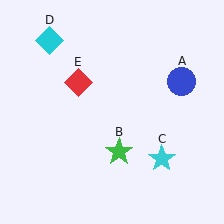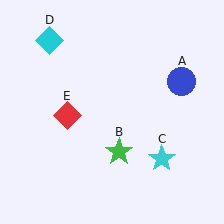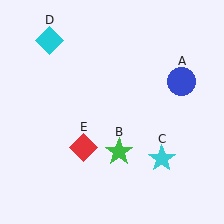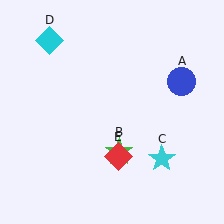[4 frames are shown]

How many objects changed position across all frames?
1 object changed position: red diamond (object E).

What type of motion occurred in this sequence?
The red diamond (object E) rotated counterclockwise around the center of the scene.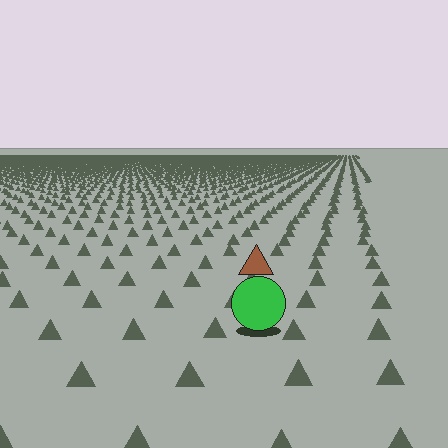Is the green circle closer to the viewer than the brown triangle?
Yes. The green circle is closer — you can tell from the texture gradient: the ground texture is coarser near it.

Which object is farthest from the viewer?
The brown triangle is farthest from the viewer. It appears smaller and the ground texture around it is denser.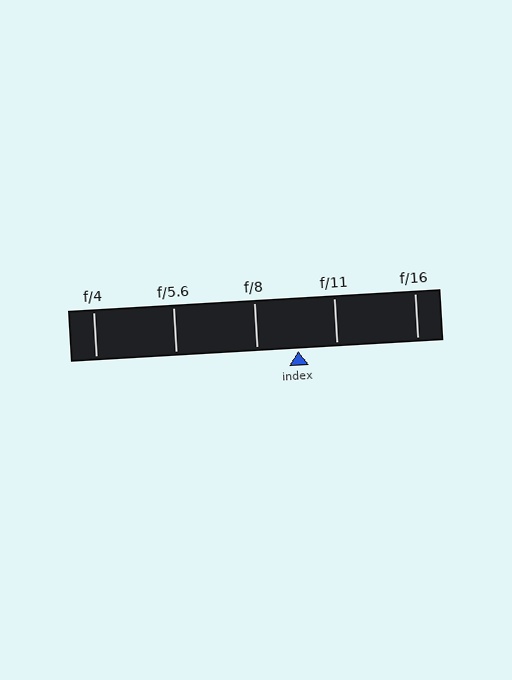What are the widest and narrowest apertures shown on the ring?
The widest aperture shown is f/4 and the narrowest is f/16.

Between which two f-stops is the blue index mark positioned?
The index mark is between f/8 and f/11.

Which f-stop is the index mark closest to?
The index mark is closest to f/11.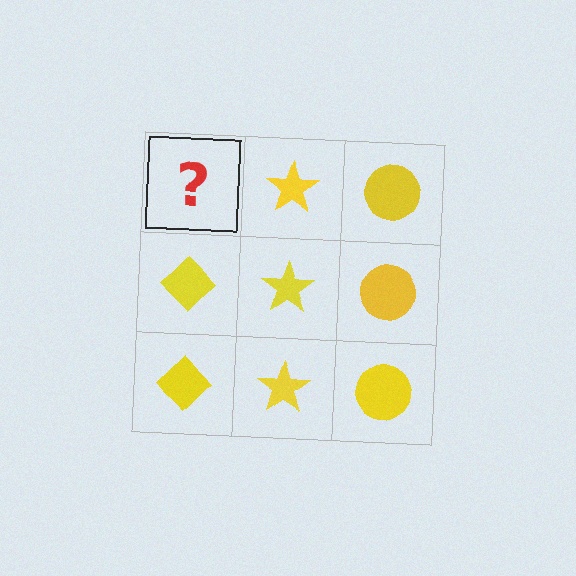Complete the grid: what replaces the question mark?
The question mark should be replaced with a yellow diamond.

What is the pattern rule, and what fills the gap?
The rule is that each column has a consistent shape. The gap should be filled with a yellow diamond.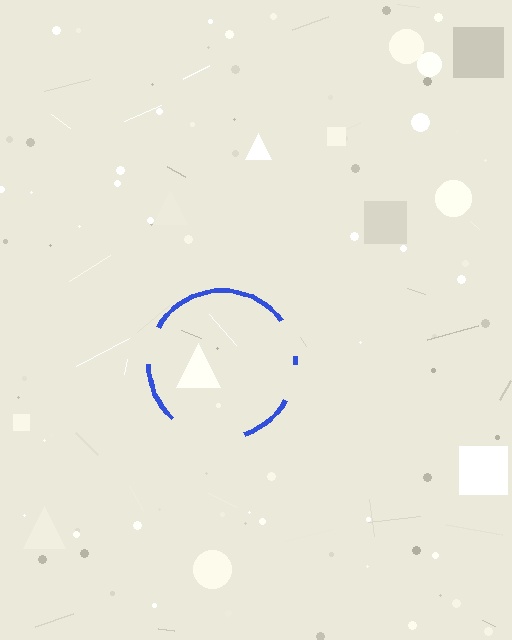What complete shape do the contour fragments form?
The contour fragments form a circle.